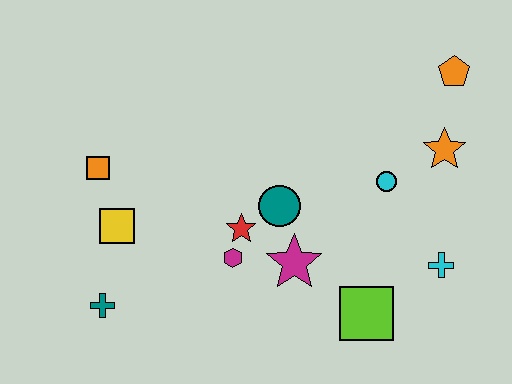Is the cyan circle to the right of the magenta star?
Yes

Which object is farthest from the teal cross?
The orange pentagon is farthest from the teal cross.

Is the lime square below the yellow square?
Yes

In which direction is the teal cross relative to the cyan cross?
The teal cross is to the left of the cyan cross.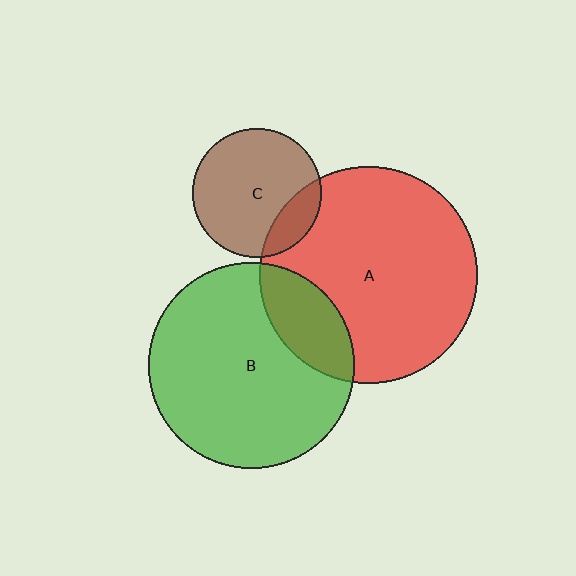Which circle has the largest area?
Circle A (red).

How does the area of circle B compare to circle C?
Approximately 2.5 times.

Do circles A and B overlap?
Yes.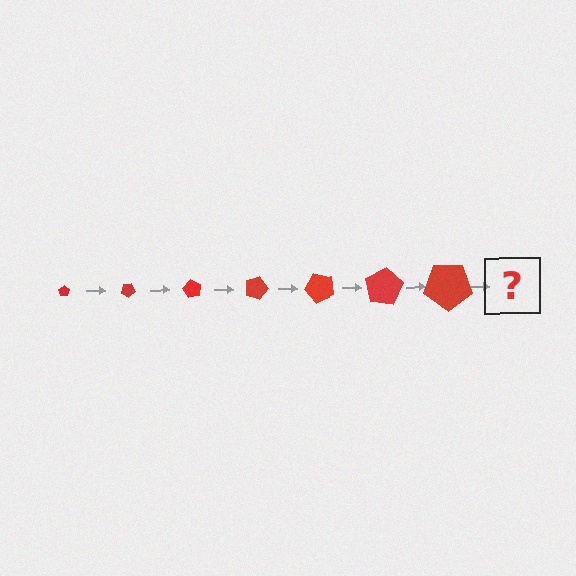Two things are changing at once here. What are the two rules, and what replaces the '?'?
The two rules are that the pentagon grows larger each step and it rotates 30 degrees each step. The '?' should be a pentagon, larger than the previous one and rotated 210 degrees from the start.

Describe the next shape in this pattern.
It should be a pentagon, larger than the previous one and rotated 210 degrees from the start.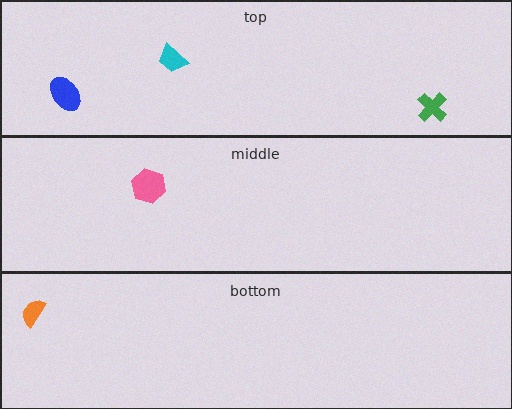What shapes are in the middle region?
The pink hexagon.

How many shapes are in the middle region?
1.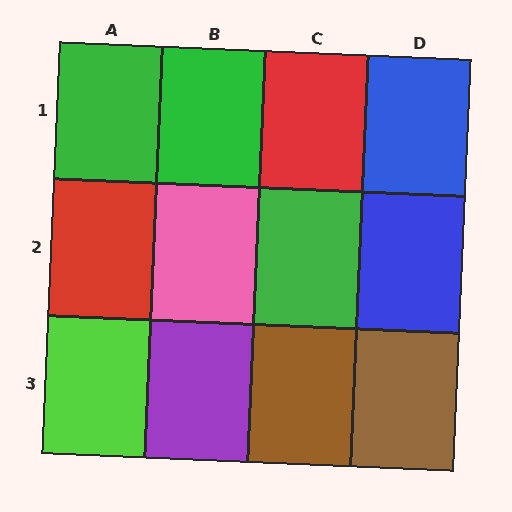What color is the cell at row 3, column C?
Brown.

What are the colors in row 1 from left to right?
Green, green, red, blue.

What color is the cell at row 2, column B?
Pink.